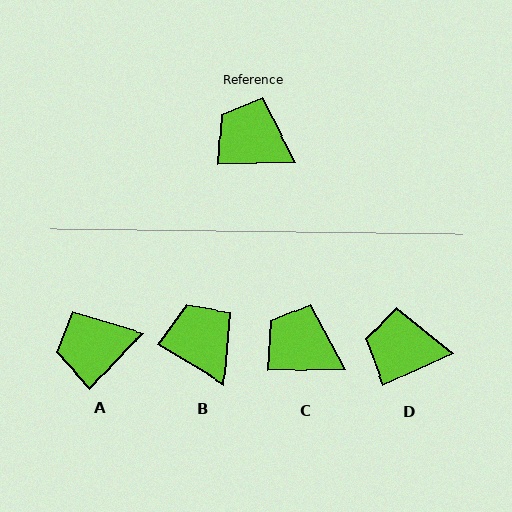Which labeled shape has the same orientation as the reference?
C.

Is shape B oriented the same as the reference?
No, it is off by about 32 degrees.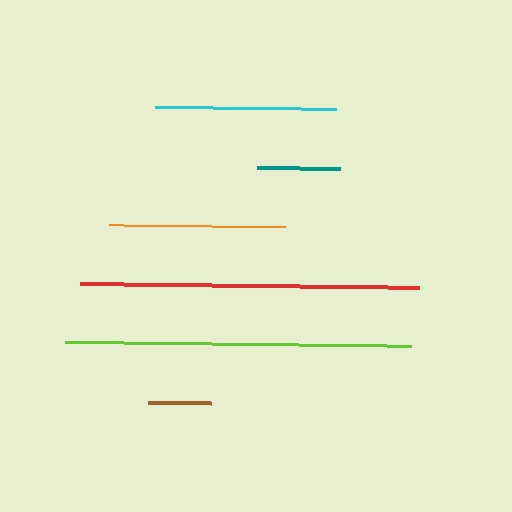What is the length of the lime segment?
The lime segment is approximately 347 pixels long.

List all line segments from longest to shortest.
From longest to shortest: lime, red, cyan, orange, teal, brown.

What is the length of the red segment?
The red segment is approximately 339 pixels long.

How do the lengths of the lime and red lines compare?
The lime and red lines are approximately the same length.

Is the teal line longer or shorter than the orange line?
The orange line is longer than the teal line.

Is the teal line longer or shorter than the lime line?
The lime line is longer than the teal line.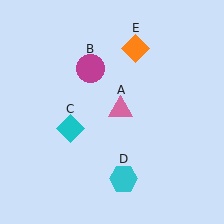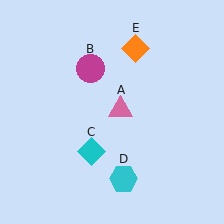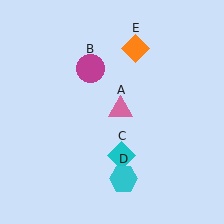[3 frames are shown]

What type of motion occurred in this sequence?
The cyan diamond (object C) rotated counterclockwise around the center of the scene.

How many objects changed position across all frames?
1 object changed position: cyan diamond (object C).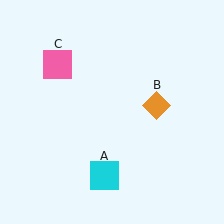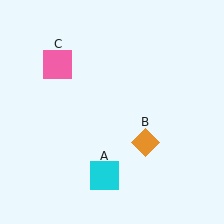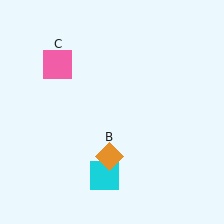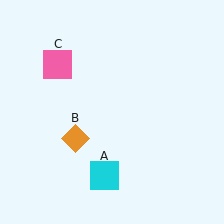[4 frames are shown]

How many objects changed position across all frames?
1 object changed position: orange diamond (object B).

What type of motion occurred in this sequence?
The orange diamond (object B) rotated clockwise around the center of the scene.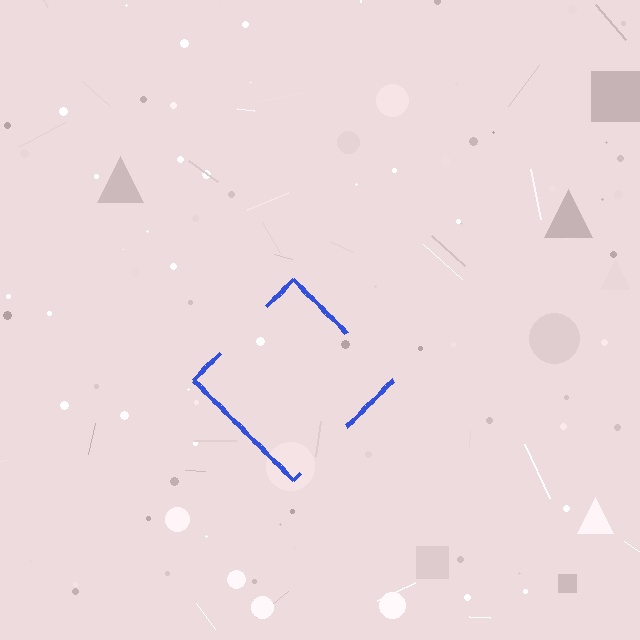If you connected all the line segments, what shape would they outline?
They would outline a diamond.